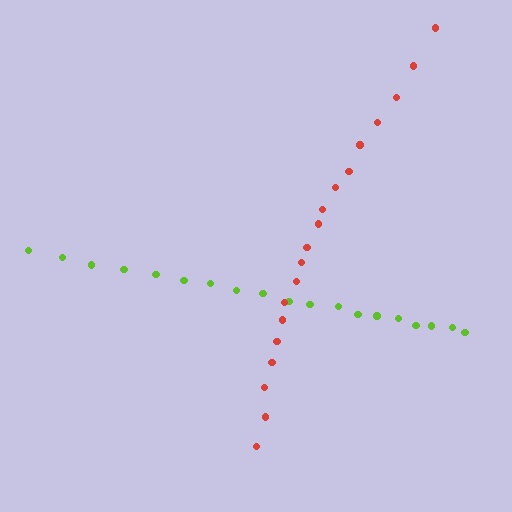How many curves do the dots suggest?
There are 2 distinct paths.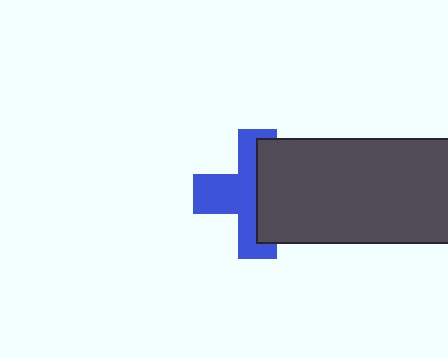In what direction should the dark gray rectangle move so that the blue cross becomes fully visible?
The dark gray rectangle should move right. That is the shortest direction to clear the overlap and leave the blue cross fully visible.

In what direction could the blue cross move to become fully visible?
The blue cross could move left. That would shift it out from behind the dark gray rectangle entirely.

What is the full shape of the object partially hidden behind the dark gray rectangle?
The partially hidden object is a blue cross.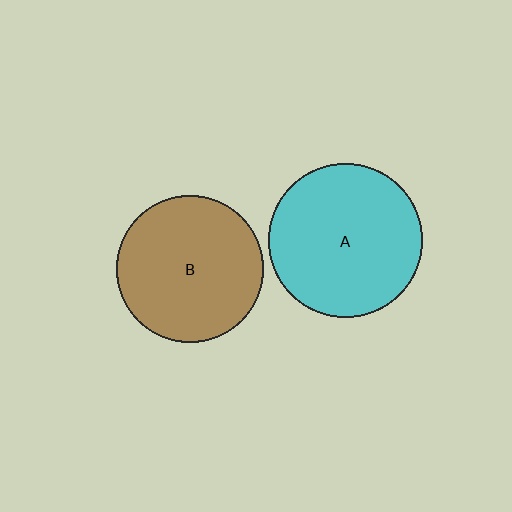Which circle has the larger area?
Circle A (cyan).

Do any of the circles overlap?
No, none of the circles overlap.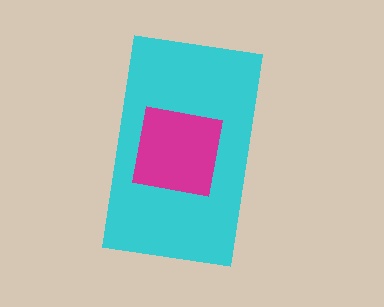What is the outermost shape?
The cyan rectangle.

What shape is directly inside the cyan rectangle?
The magenta square.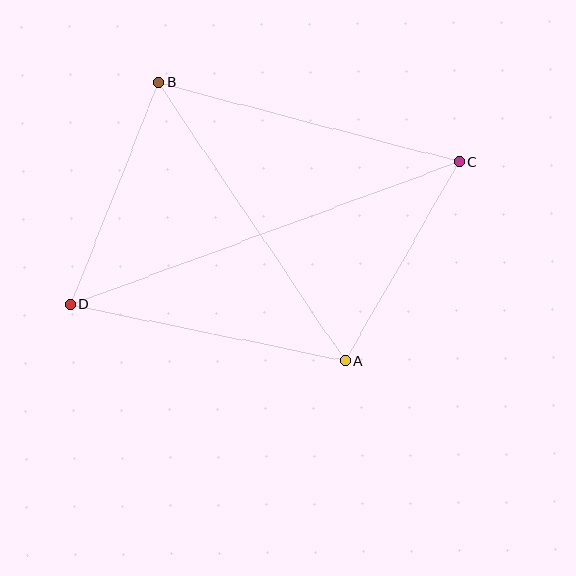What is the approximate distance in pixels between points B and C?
The distance between B and C is approximately 311 pixels.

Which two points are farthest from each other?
Points C and D are farthest from each other.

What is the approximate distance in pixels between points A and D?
The distance between A and D is approximately 280 pixels.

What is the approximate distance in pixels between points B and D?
The distance between B and D is approximately 239 pixels.